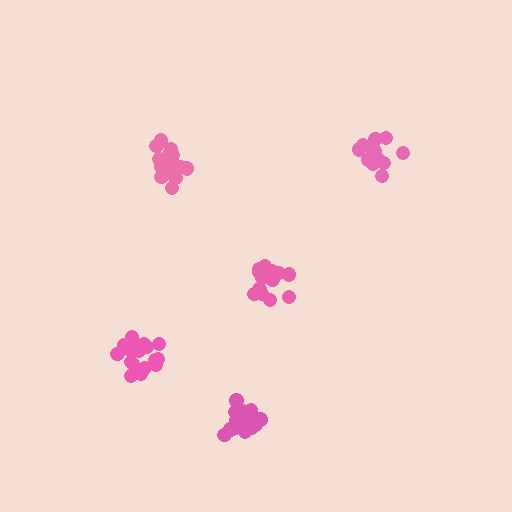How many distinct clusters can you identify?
There are 5 distinct clusters.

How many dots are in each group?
Group 1: 17 dots, Group 2: 14 dots, Group 3: 15 dots, Group 4: 18 dots, Group 5: 14 dots (78 total).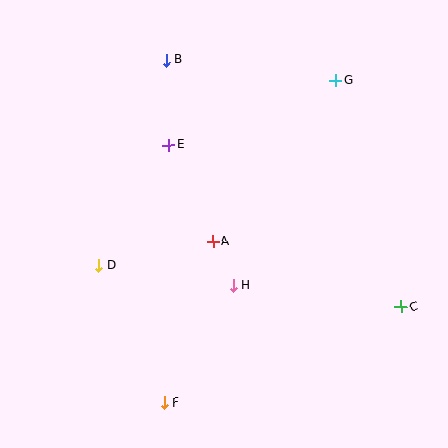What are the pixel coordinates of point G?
Point G is at (336, 80).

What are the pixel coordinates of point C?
Point C is at (401, 307).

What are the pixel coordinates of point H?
Point H is at (233, 285).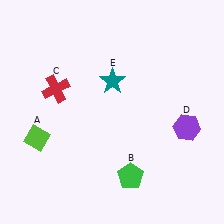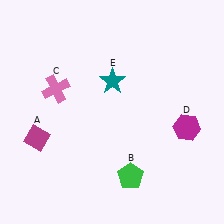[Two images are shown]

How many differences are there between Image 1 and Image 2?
There are 3 differences between the two images.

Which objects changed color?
A changed from lime to magenta. C changed from red to pink. D changed from purple to magenta.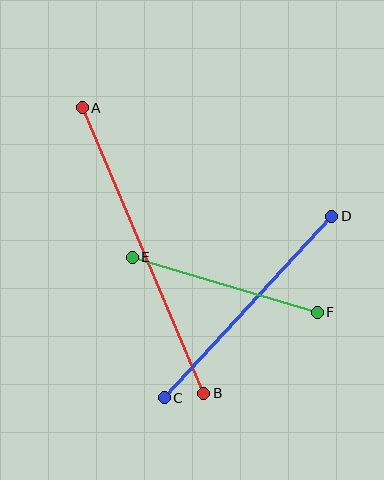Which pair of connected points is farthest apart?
Points A and B are farthest apart.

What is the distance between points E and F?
The distance is approximately 193 pixels.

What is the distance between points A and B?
The distance is approximately 310 pixels.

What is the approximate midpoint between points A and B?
The midpoint is at approximately (143, 251) pixels.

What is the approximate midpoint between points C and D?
The midpoint is at approximately (248, 307) pixels.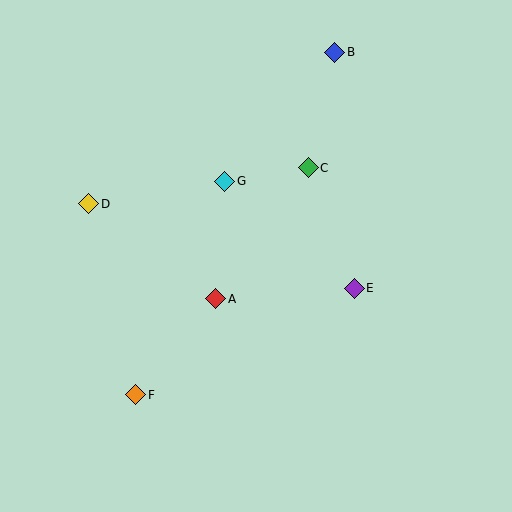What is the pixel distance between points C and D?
The distance between C and D is 222 pixels.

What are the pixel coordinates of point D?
Point D is at (89, 204).